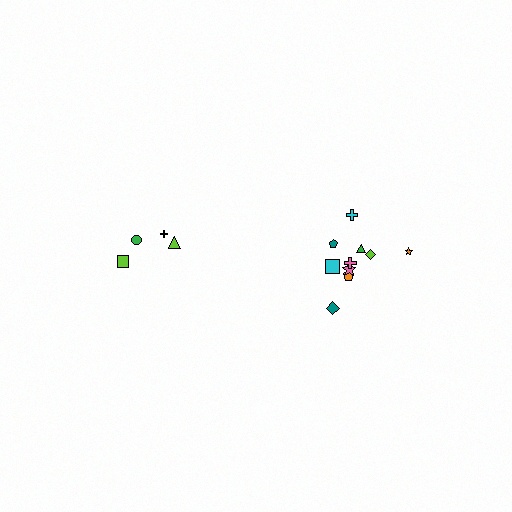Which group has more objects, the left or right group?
The right group.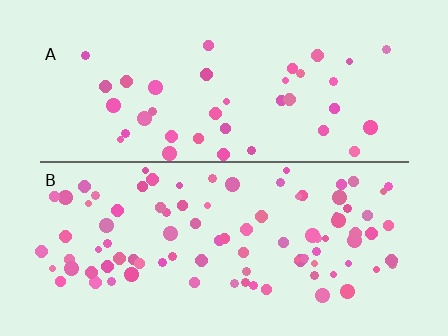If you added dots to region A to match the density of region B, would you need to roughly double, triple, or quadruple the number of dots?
Approximately double.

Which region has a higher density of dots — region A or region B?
B (the bottom).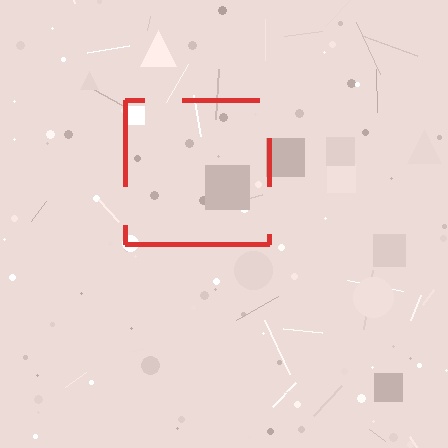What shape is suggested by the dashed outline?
The dashed outline suggests a square.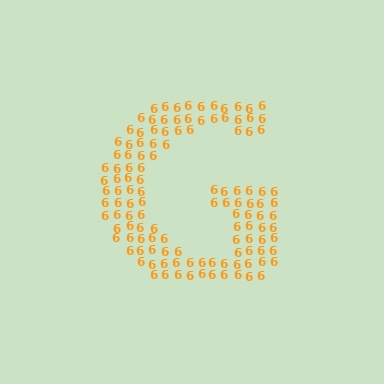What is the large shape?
The large shape is the letter G.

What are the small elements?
The small elements are digit 6's.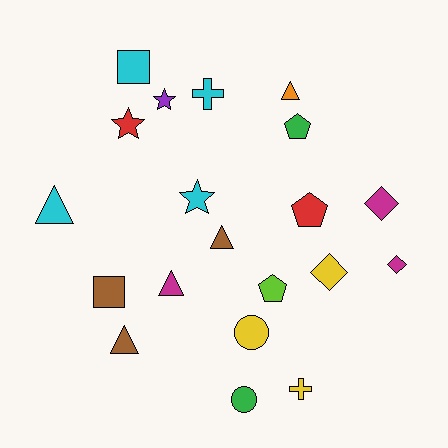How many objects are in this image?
There are 20 objects.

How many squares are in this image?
There are 2 squares.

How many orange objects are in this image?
There is 1 orange object.